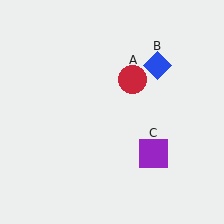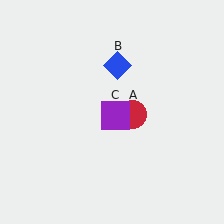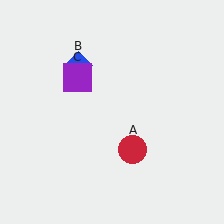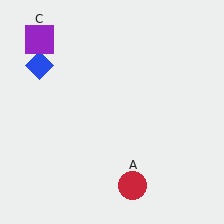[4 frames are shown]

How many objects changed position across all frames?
3 objects changed position: red circle (object A), blue diamond (object B), purple square (object C).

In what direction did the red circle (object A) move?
The red circle (object A) moved down.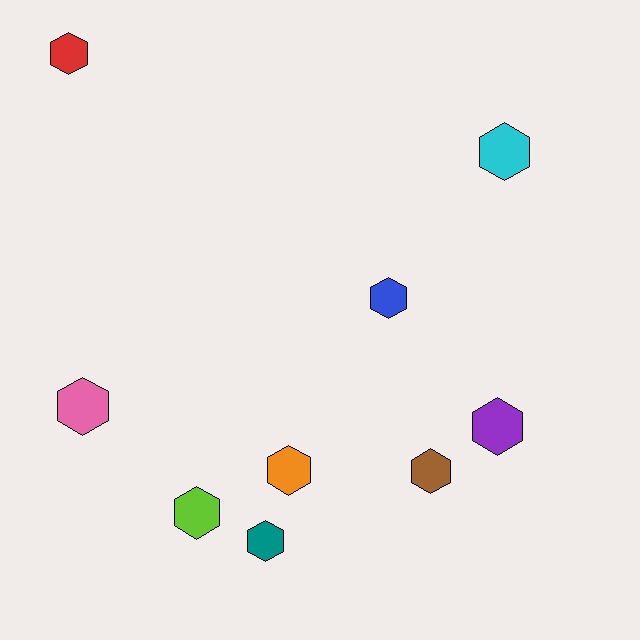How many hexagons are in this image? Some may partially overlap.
There are 9 hexagons.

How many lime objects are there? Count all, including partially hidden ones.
There is 1 lime object.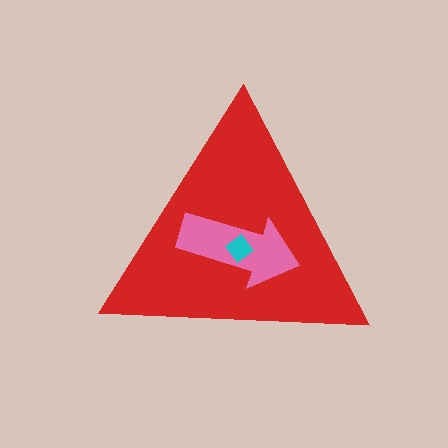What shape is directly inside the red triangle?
The pink arrow.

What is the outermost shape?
The red triangle.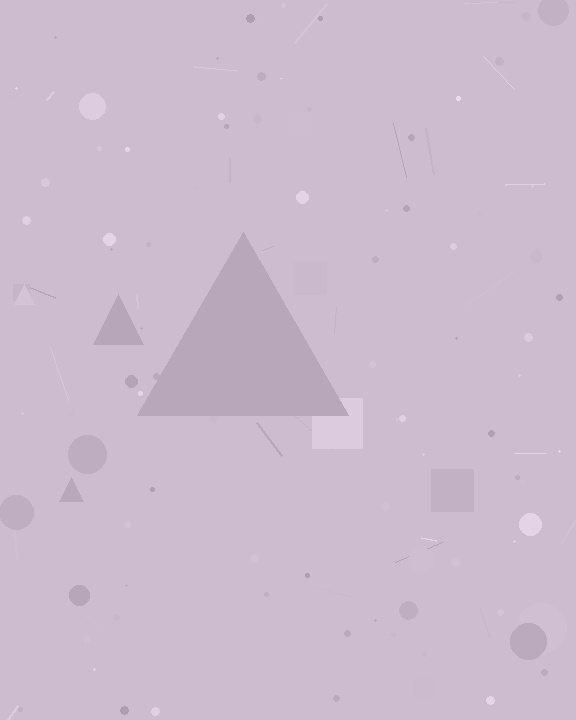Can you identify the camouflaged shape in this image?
The camouflaged shape is a triangle.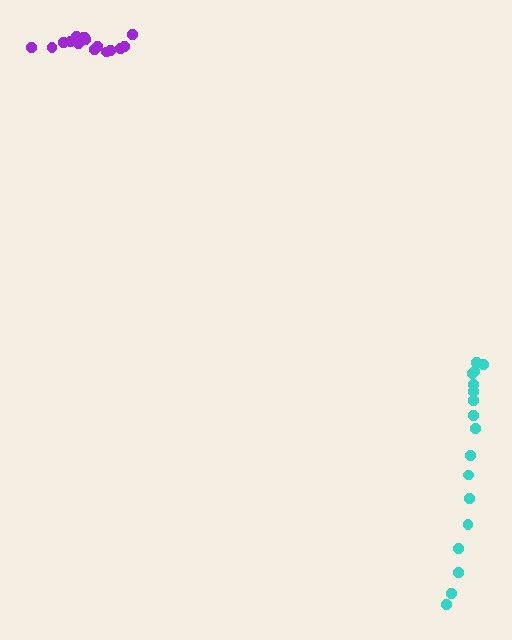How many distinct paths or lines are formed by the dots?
There are 2 distinct paths.